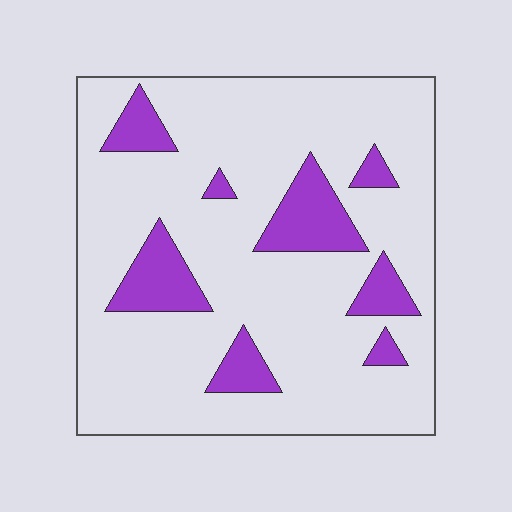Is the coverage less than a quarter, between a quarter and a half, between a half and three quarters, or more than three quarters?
Less than a quarter.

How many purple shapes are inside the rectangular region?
8.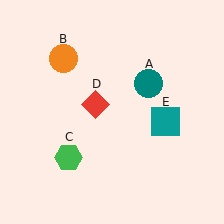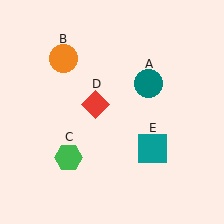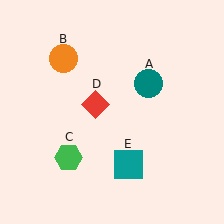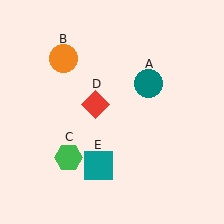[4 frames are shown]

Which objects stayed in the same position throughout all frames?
Teal circle (object A) and orange circle (object B) and green hexagon (object C) and red diamond (object D) remained stationary.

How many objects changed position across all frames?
1 object changed position: teal square (object E).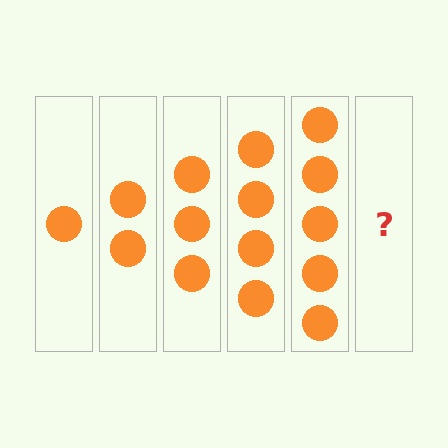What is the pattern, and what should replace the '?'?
The pattern is that each step adds one more circle. The '?' should be 6 circles.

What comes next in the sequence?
The next element should be 6 circles.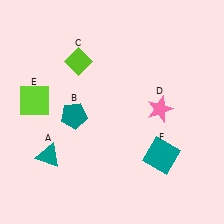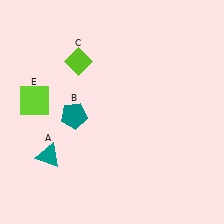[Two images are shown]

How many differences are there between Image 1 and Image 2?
There are 2 differences between the two images.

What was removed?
The pink star (D), the teal square (F) were removed in Image 2.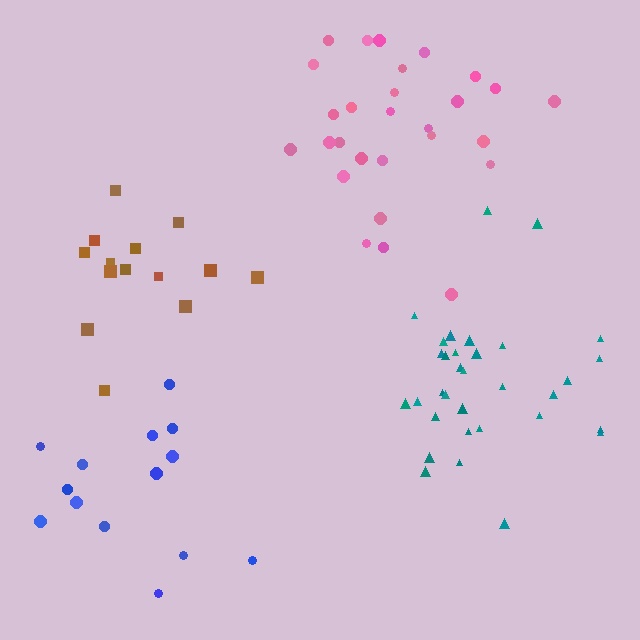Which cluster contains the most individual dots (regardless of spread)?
Teal (33).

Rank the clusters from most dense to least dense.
teal, pink, blue, brown.